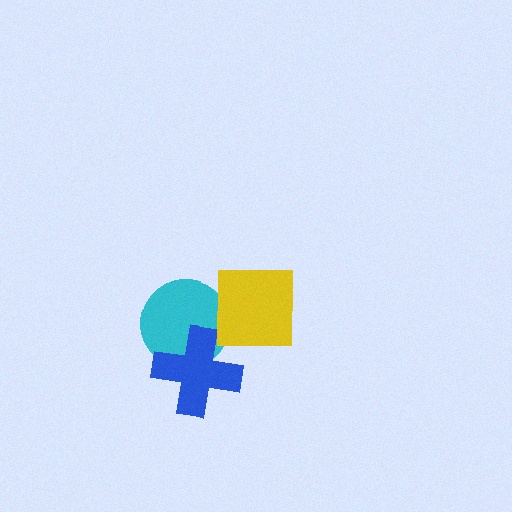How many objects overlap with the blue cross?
1 object overlaps with the blue cross.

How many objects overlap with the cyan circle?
2 objects overlap with the cyan circle.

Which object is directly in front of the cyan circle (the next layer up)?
The blue cross is directly in front of the cyan circle.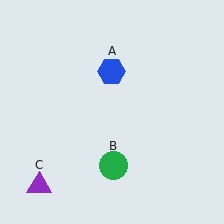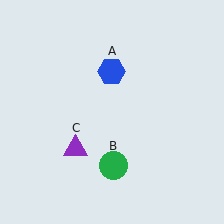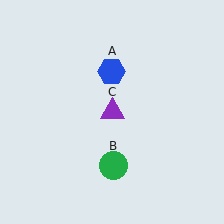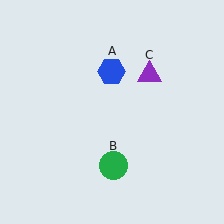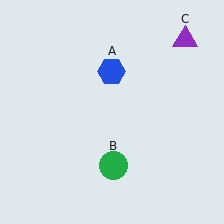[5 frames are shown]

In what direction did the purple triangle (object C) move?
The purple triangle (object C) moved up and to the right.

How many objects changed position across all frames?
1 object changed position: purple triangle (object C).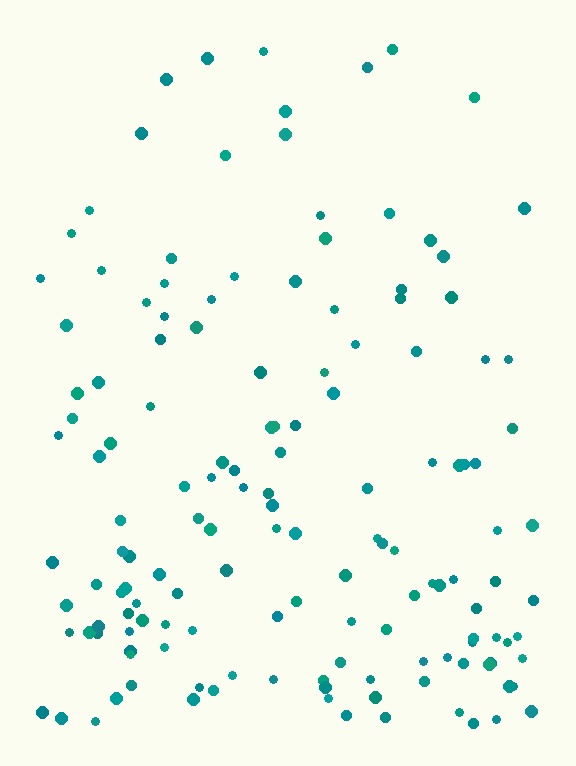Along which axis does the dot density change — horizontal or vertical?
Vertical.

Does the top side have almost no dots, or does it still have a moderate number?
Still a moderate number, just noticeably fewer than the bottom.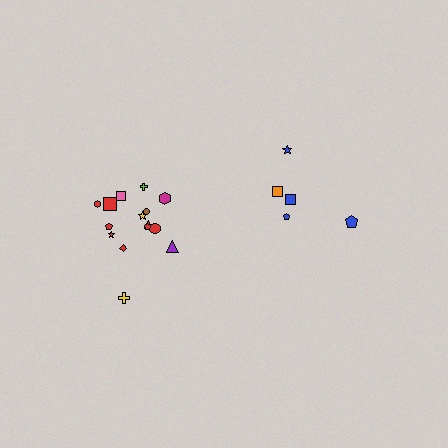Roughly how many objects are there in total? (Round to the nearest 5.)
Roughly 20 objects in total.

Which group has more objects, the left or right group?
The left group.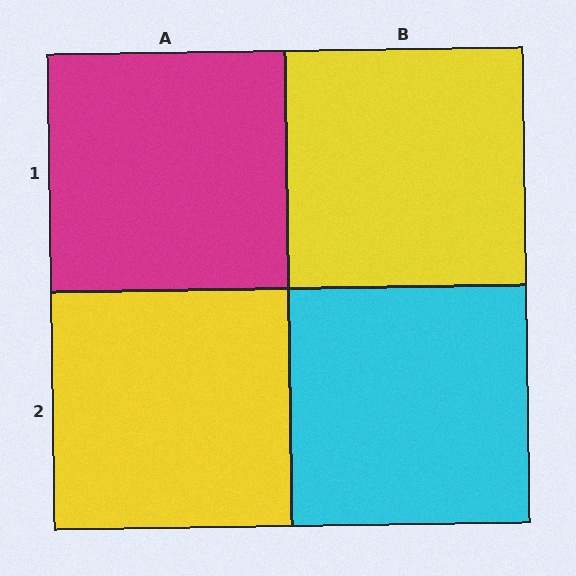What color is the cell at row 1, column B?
Yellow.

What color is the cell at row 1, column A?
Magenta.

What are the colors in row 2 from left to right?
Yellow, cyan.